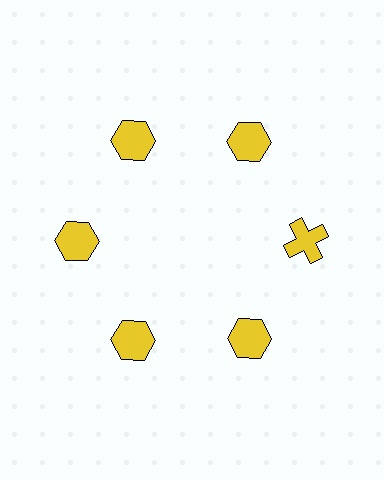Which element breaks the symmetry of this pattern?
The yellow cross at roughly the 3 o'clock position breaks the symmetry. All other shapes are yellow hexagons.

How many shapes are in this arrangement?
There are 6 shapes arranged in a ring pattern.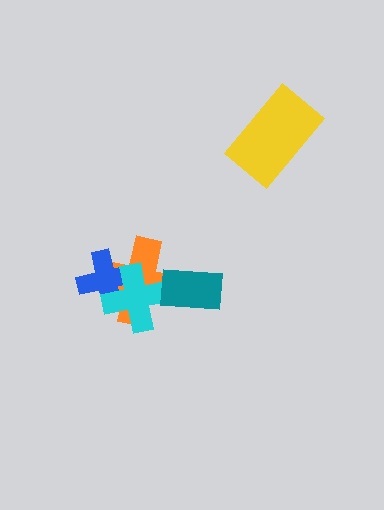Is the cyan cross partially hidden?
Yes, it is partially covered by another shape.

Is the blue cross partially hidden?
Yes, it is partially covered by another shape.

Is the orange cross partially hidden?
Yes, it is partially covered by another shape.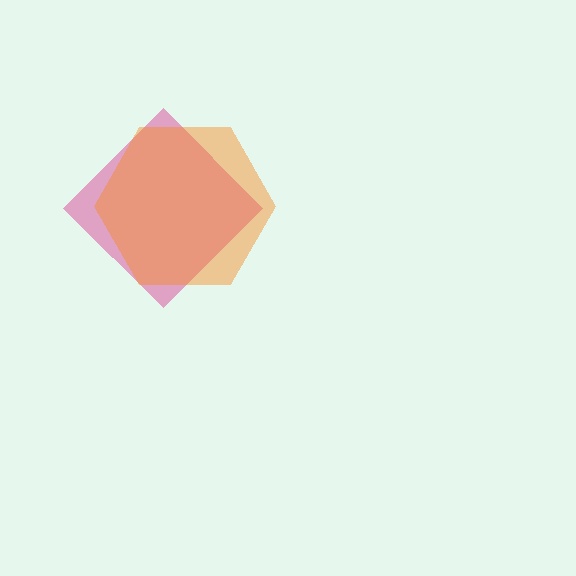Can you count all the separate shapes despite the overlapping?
Yes, there are 2 separate shapes.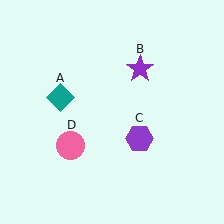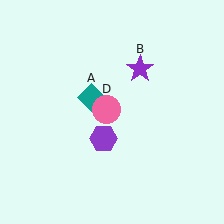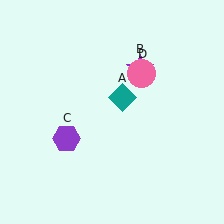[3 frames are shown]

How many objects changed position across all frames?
3 objects changed position: teal diamond (object A), purple hexagon (object C), pink circle (object D).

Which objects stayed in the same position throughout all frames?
Purple star (object B) remained stationary.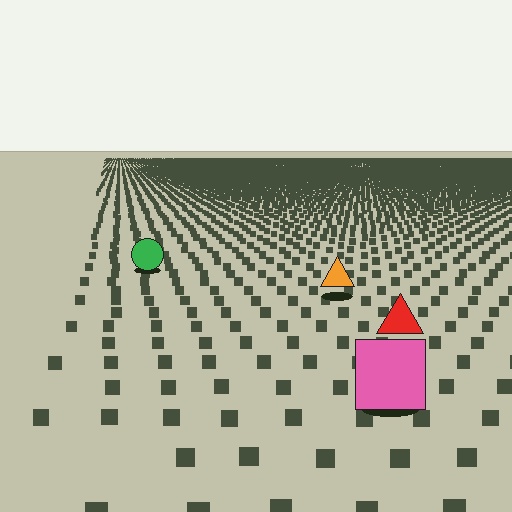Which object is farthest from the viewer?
The green circle is farthest from the viewer. It appears smaller and the ground texture around it is denser.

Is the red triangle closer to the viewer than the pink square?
No. The pink square is closer — you can tell from the texture gradient: the ground texture is coarser near it.